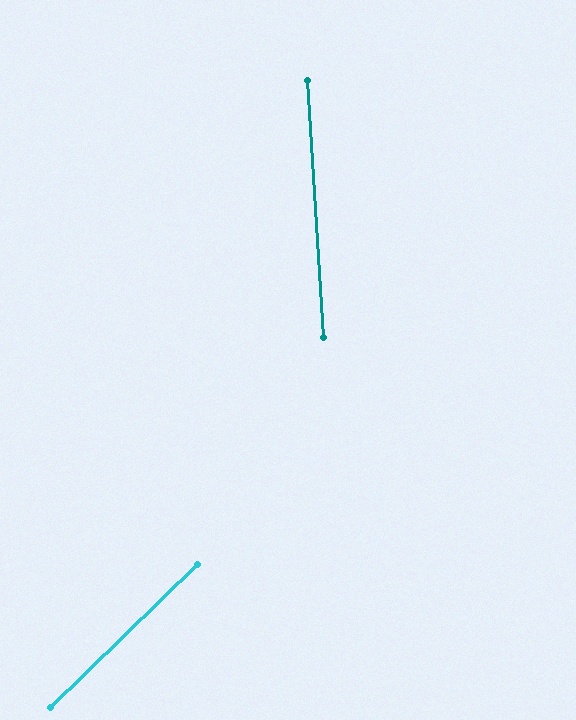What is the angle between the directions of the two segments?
Approximately 49 degrees.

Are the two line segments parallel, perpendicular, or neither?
Neither parallel nor perpendicular — they differ by about 49°.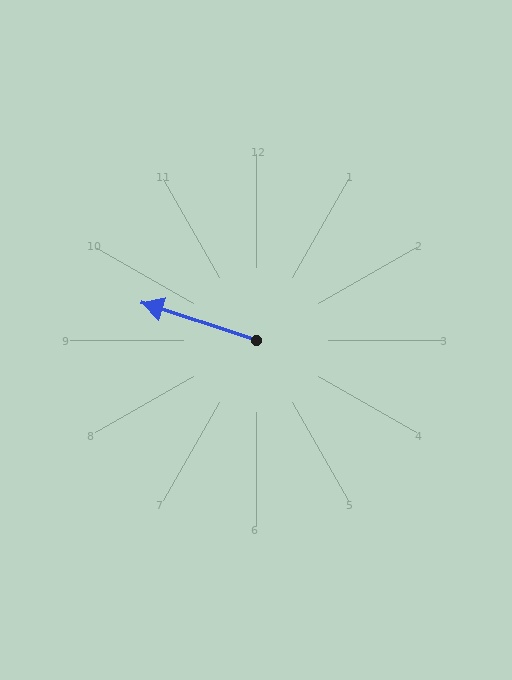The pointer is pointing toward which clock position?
Roughly 10 o'clock.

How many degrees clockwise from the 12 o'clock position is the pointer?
Approximately 288 degrees.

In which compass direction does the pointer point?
West.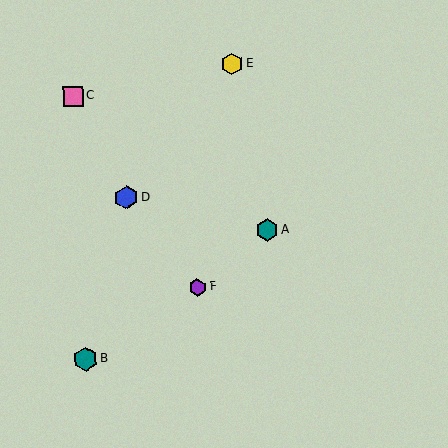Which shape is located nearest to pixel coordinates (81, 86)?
The pink square (labeled C) at (73, 96) is nearest to that location.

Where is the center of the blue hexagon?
The center of the blue hexagon is at (126, 198).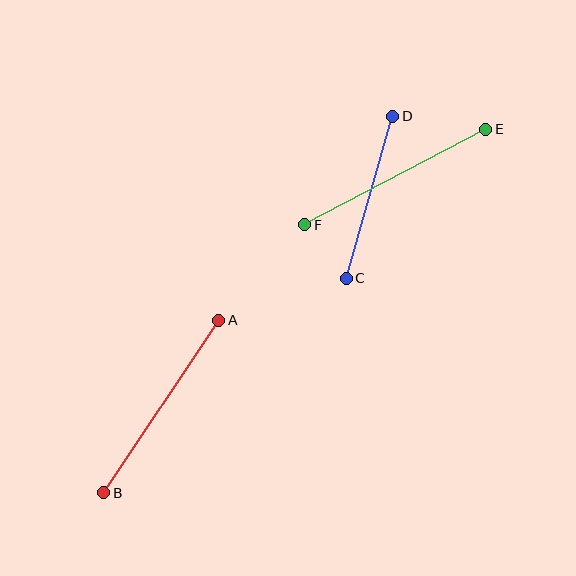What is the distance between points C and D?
The distance is approximately 168 pixels.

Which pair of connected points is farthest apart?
Points A and B are farthest apart.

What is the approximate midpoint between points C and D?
The midpoint is at approximately (370, 197) pixels.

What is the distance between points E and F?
The distance is approximately 205 pixels.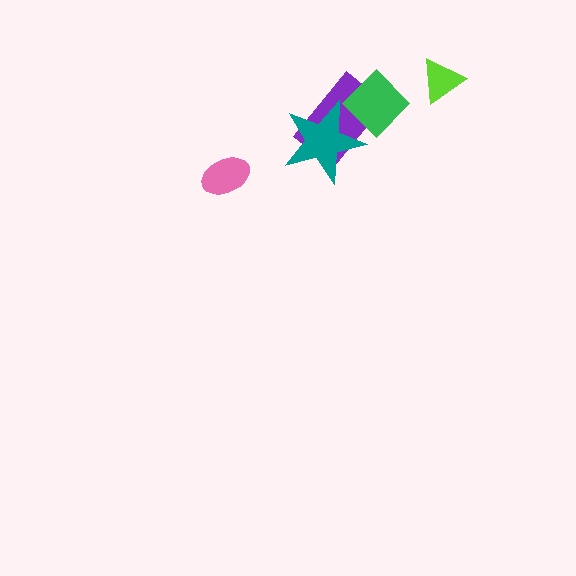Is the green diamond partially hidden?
Yes, it is partially covered by another shape.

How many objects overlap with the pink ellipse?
0 objects overlap with the pink ellipse.